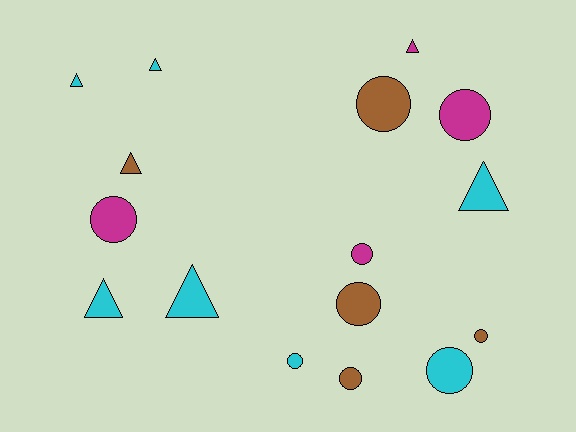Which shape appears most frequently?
Circle, with 9 objects.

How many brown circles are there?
There are 4 brown circles.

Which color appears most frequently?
Cyan, with 7 objects.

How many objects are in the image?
There are 16 objects.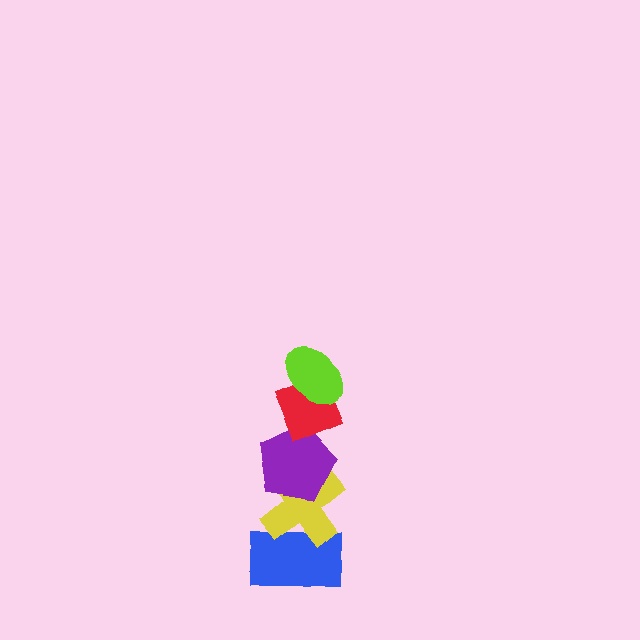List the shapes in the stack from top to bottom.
From top to bottom: the lime ellipse, the red diamond, the purple pentagon, the yellow cross, the blue rectangle.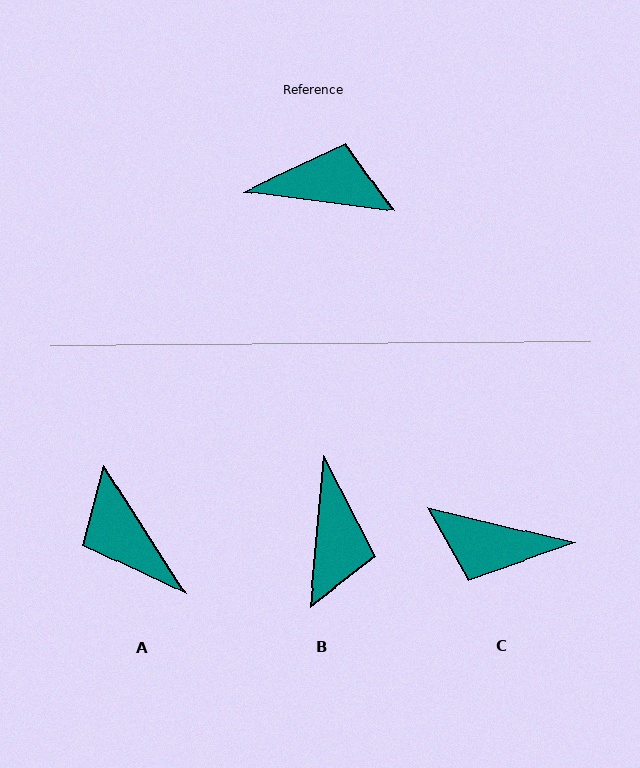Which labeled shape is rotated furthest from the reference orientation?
C, about 174 degrees away.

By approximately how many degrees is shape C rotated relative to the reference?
Approximately 174 degrees counter-clockwise.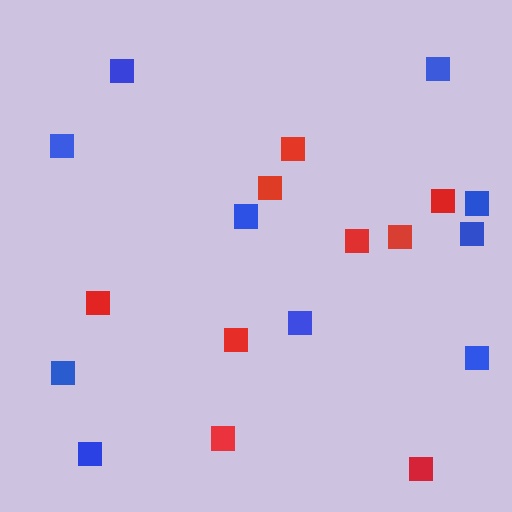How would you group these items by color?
There are 2 groups: one group of red squares (9) and one group of blue squares (10).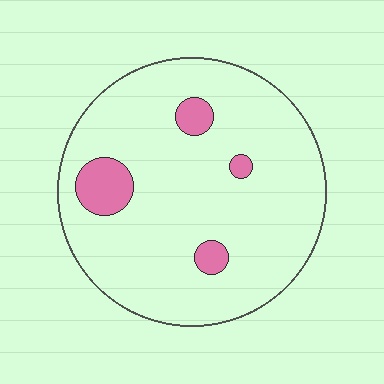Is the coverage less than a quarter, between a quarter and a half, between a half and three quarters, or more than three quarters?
Less than a quarter.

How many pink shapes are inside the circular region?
4.